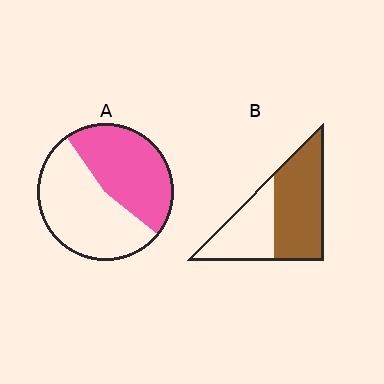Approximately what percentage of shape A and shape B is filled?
A is approximately 45% and B is approximately 60%.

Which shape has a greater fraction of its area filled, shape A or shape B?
Shape B.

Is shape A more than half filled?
No.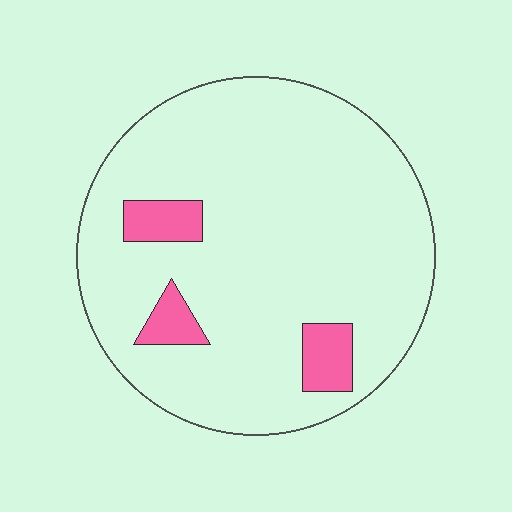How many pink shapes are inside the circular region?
3.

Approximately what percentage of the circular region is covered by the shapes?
Approximately 10%.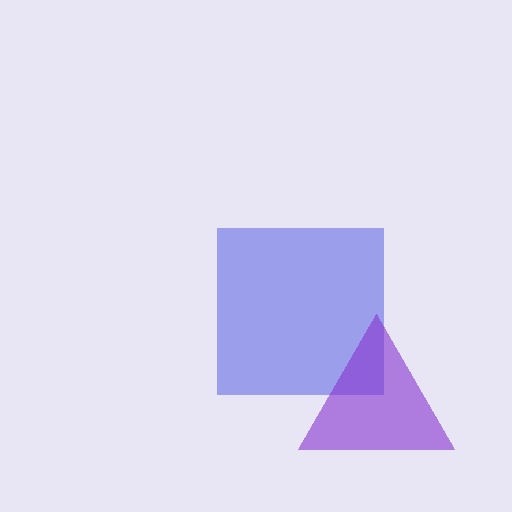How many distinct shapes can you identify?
There are 2 distinct shapes: a blue square, a purple triangle.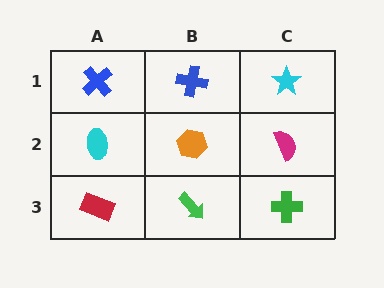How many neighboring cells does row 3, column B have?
3.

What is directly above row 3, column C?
A magenta semicircle.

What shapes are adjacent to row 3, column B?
An orange hexagon (row 2, column B), a red rectangle (row 3, column A), a green cross (row 3, column C).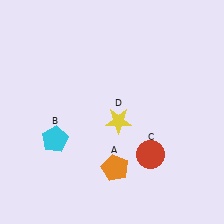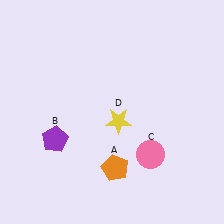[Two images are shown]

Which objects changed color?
B changed from cyan to purple. C changed from red to pink.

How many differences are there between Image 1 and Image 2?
There are 2 differences between the two images.